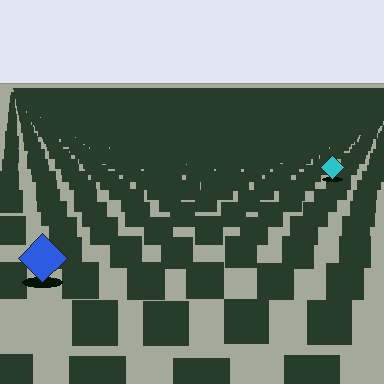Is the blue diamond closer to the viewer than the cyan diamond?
Yes. The blue diamond is closer — you can tell from the texture gradient: the ground texture is coarser near it.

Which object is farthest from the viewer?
The cyan diamond is farthest from the viewer. It appears smaller and the ground texture around it is denser.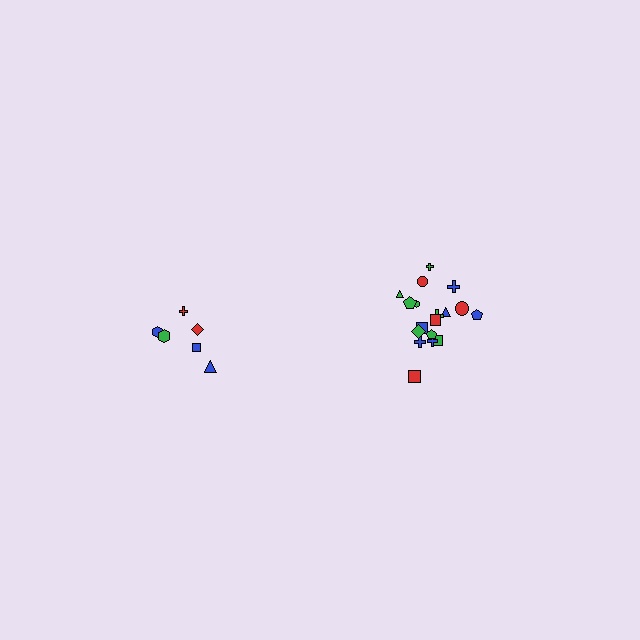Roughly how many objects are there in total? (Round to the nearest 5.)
Roughly 25 objects in total.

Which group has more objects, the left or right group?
The right group.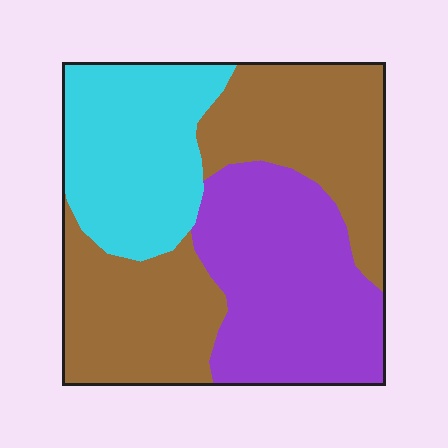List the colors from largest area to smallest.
From largest to smallest: brown, purple, cyan.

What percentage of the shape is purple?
Purple takes up between a quarter and a half of the shape.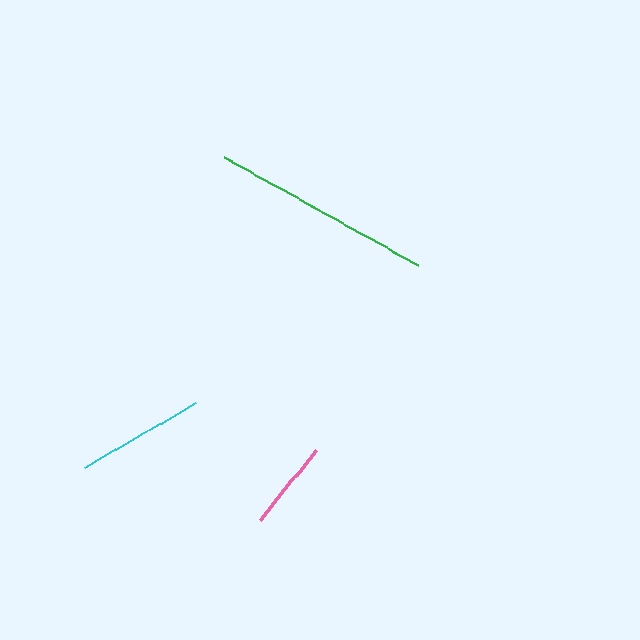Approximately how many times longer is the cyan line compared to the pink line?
The cyan line is approximately 1.4 times the length of the pink line.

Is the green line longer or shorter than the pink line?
The green line is longer than the pink line.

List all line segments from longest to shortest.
From longest to shortest: green, cyan, pink.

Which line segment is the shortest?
The pink line is the shortest at approximately 90 pixels.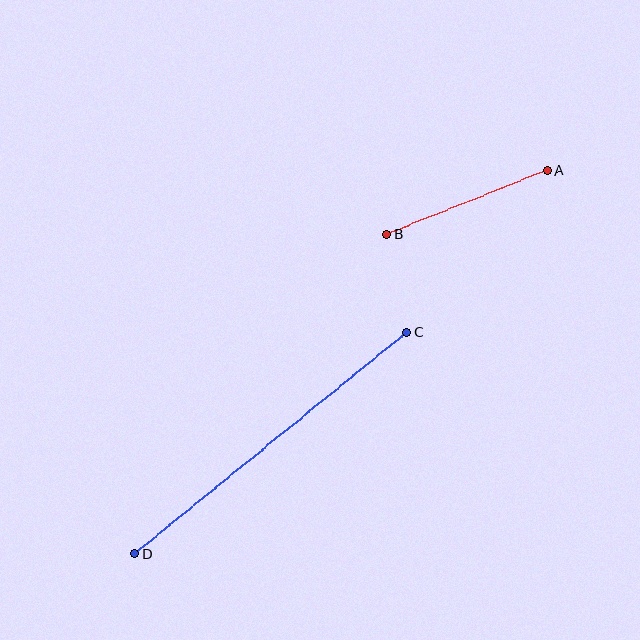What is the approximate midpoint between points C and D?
The midpoint is at approximately (271, 443) pixels.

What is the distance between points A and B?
The distance is approximately 173 pixels.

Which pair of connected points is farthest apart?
Points C and D are farthest apart.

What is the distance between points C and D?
The distance is approximately 351 pixels.